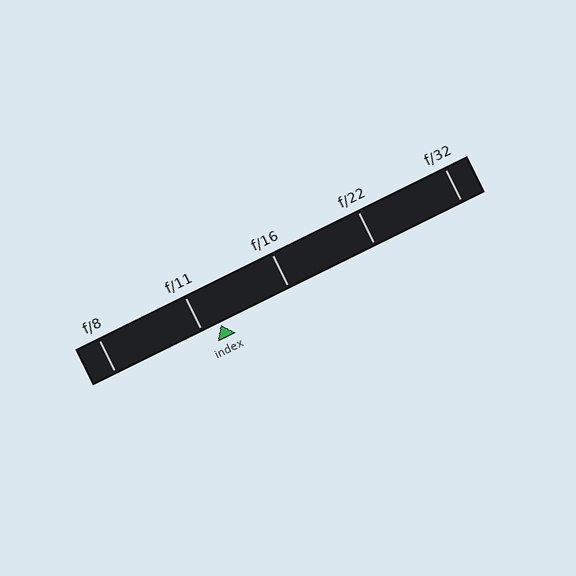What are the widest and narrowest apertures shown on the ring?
The widest aperture shown is f/8 and the narrowest is f/32.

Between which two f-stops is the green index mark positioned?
The index mark is between f/11 and f/16.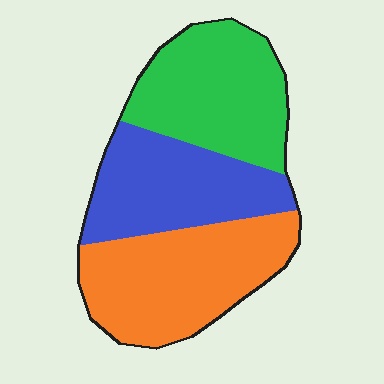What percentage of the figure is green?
Green takes up between a quarter and a half of the figure.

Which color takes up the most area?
Orange, at roughly 35%.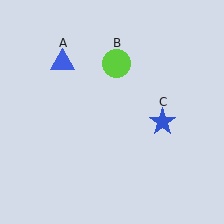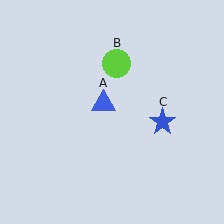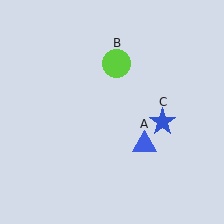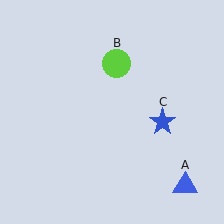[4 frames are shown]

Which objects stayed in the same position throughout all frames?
Lime circle (object B) and blue star (object C) remained stationary.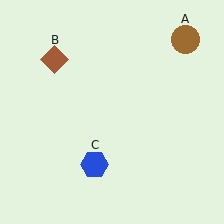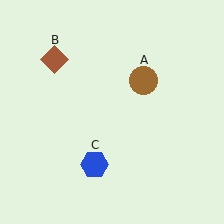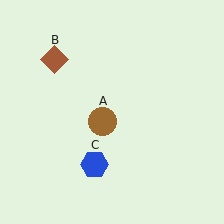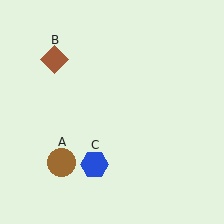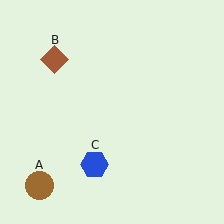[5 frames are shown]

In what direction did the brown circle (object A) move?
The brown circle (object A) moved down and to the left.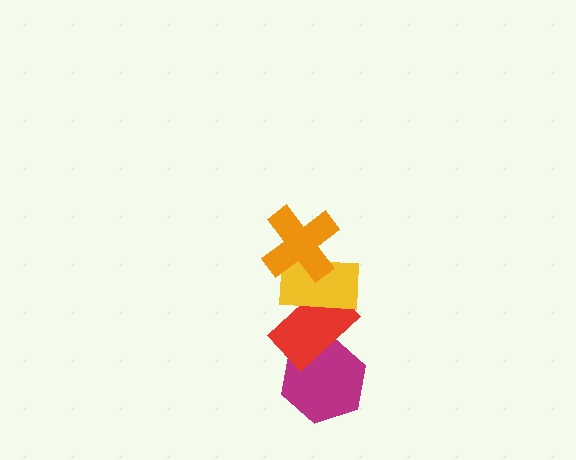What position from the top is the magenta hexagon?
The magenta hexagon is 4th from the top.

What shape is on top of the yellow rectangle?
The orange cross is on top of the yellow rectangle.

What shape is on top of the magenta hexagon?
The red rectangle is on top of the magenta hexagon.